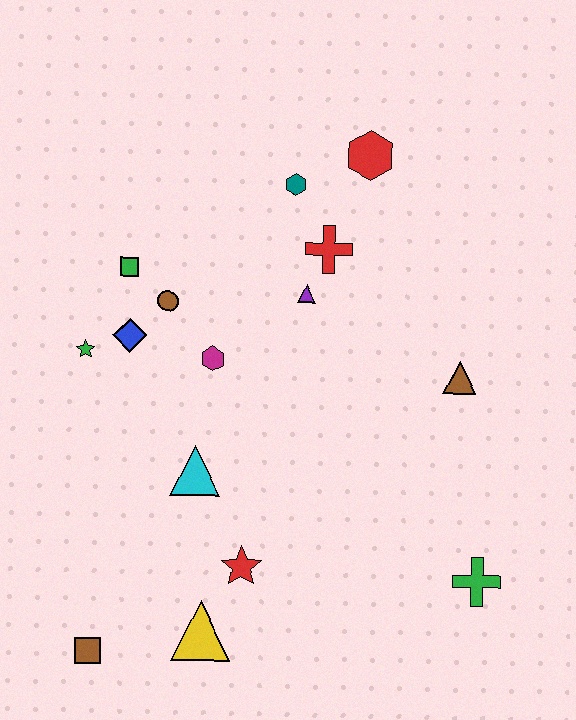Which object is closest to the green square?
The brown circle is closest to the green square.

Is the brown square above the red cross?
No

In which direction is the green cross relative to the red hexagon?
The green cross is below the red hexagon.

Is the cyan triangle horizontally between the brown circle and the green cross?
Yes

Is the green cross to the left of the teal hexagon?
No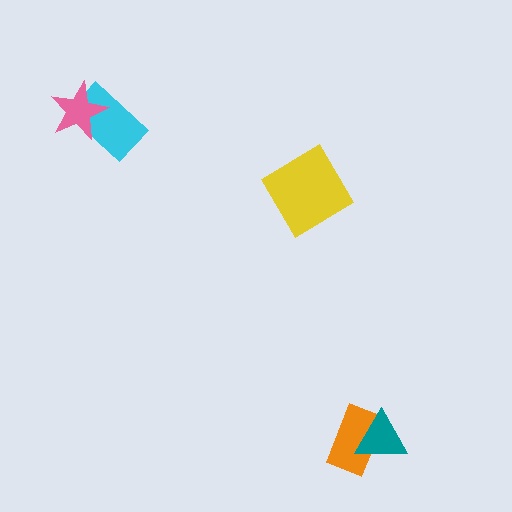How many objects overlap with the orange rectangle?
1 object overlaps with the orange rectangle.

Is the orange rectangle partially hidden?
Yes, it is partially covered by another shape.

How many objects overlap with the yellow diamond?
0 objects overlap with the yellow diamond.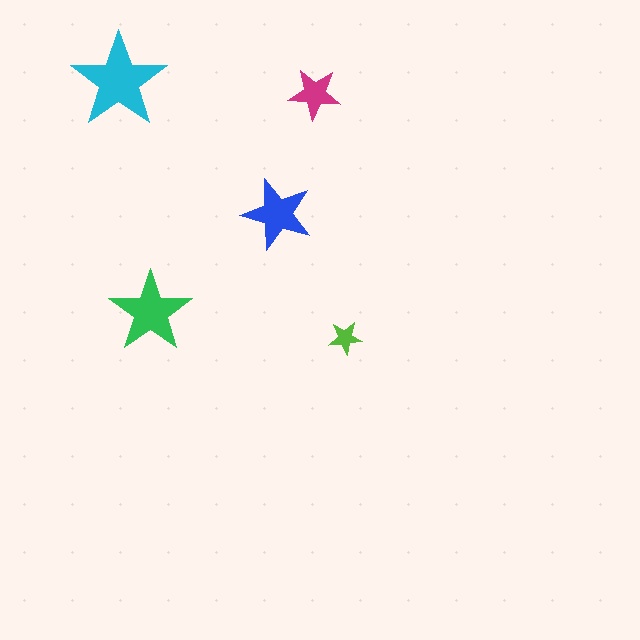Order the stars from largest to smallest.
the cyan one, the green one, the blue one, the magenta one, the lime one.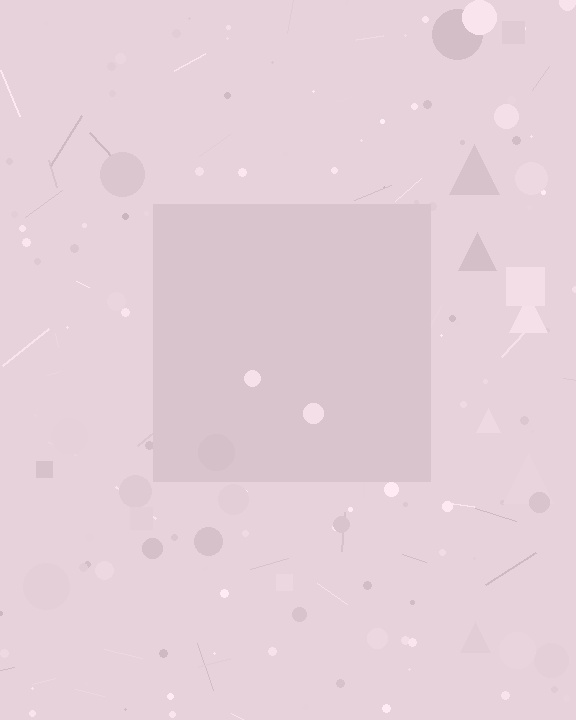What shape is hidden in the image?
A square is hidden in the image.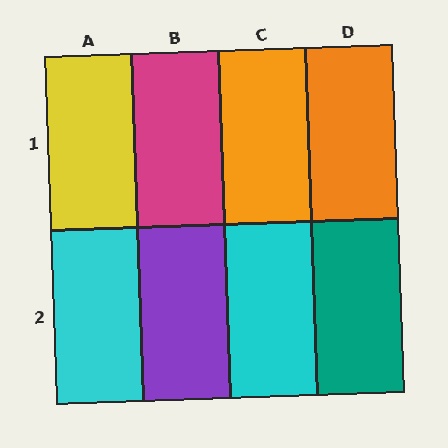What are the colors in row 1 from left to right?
Yellow, magenta, orange, orange.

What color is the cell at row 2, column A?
Cyan.